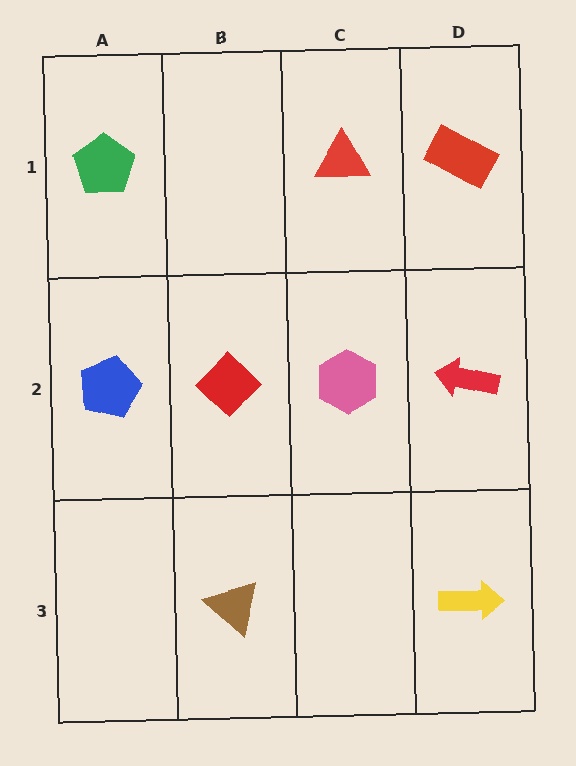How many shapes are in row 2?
4 shapes.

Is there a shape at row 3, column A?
No, that cell is empty.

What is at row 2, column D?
A red arrow.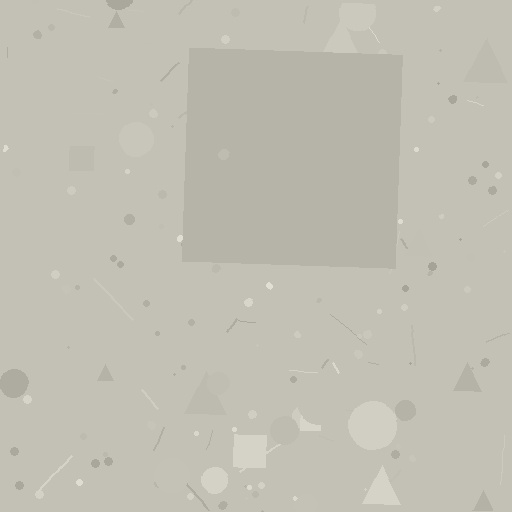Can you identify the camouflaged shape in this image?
The camouflaged shape is a square.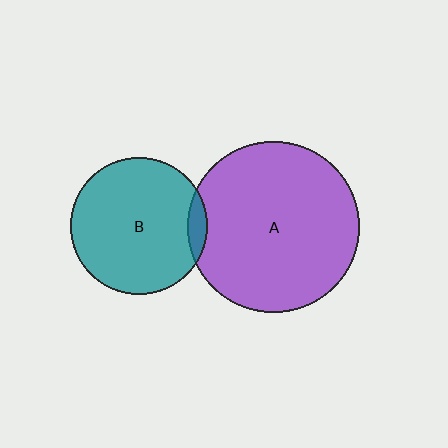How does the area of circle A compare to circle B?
Approximately 1.6 times.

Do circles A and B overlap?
Yes.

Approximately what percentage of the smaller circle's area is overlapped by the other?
Approximately 5%.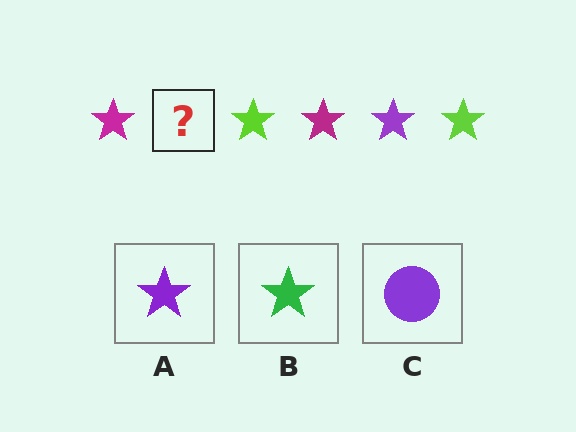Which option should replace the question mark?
Option A.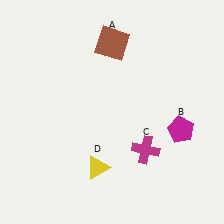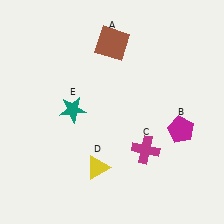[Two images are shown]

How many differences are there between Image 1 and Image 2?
There is 1 difference between the two images.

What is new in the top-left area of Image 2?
A teal star (E) was added in the top-left area of Image 2.